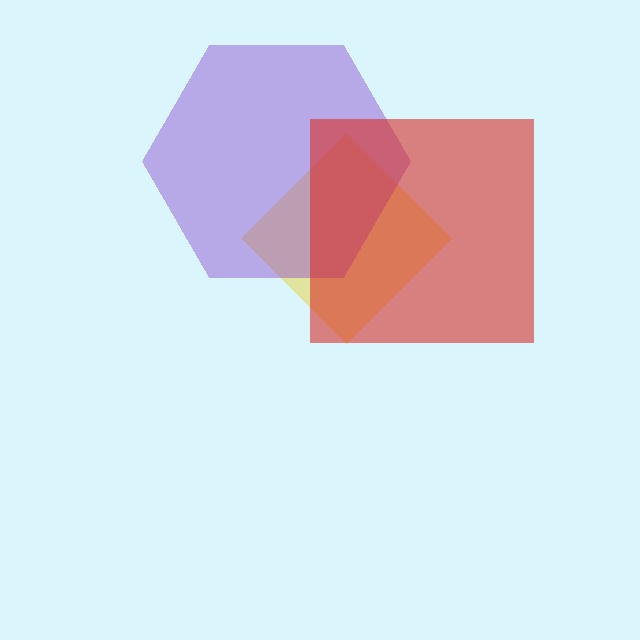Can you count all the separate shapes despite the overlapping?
Yes, there are 3 separate shapes.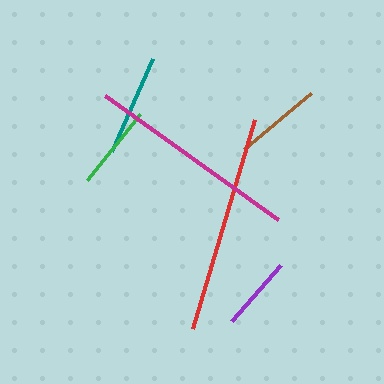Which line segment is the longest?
The red line is the longest at approximately 218 pixels.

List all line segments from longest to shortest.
From longest to shortest: red, magenta, teal, brown, green, purple.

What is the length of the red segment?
The red segment is approximately 218 pixels long.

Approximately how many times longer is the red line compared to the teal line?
The red line is approximately 2.2 times the length of the teal line.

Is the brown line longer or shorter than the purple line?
The brown line is longer than the purple line.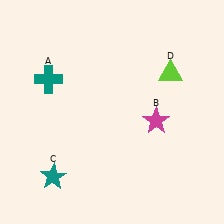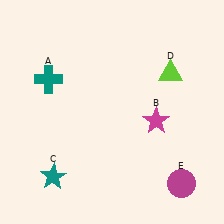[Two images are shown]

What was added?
A magenta circle (E) was added in Image 2.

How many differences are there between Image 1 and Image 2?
There is 1 difference between the two images.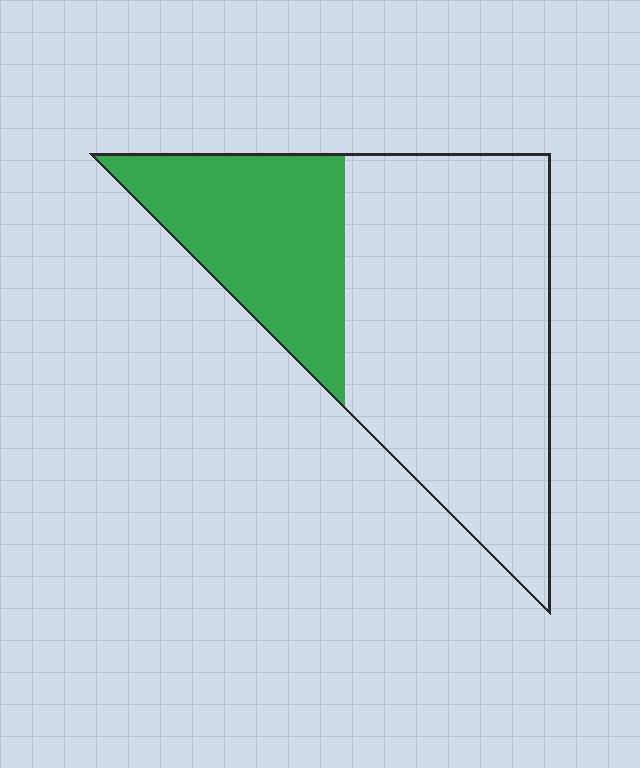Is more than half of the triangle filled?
No.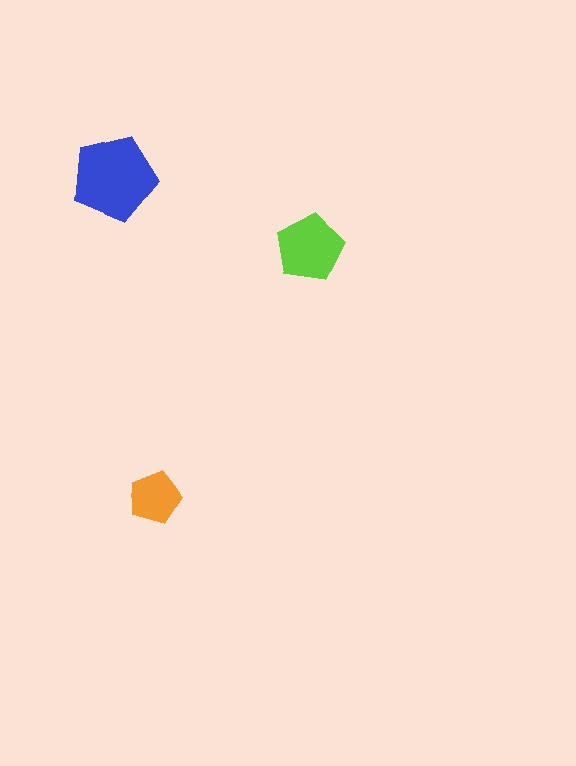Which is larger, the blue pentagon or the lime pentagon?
The blue one.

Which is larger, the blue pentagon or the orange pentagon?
The blue one.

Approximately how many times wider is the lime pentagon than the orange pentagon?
About 1.5 times wider.